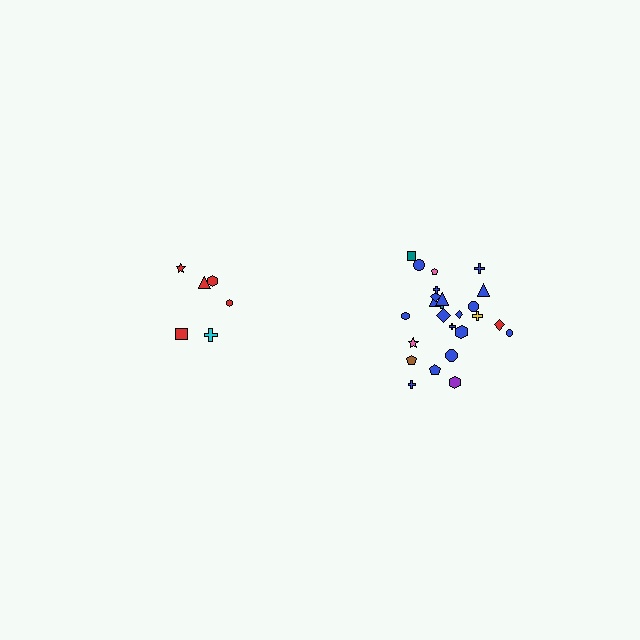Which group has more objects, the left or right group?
The right group.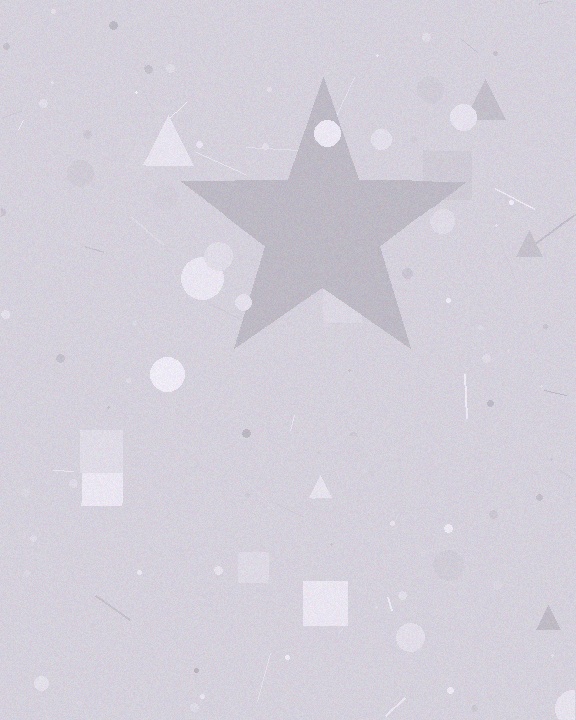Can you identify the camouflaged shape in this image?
The camouflaged shape is a star.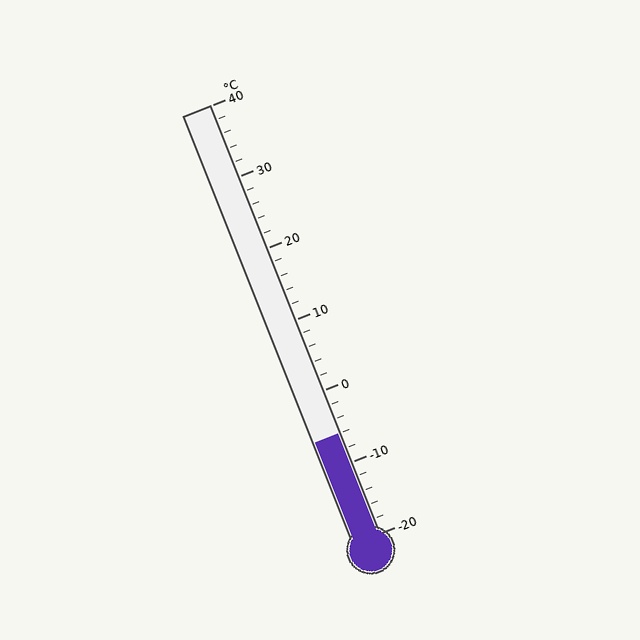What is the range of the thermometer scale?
The thermometer scale ranges from -20°C to 40°C.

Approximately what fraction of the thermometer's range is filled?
The thermometer is filled to approximately 25% of its range.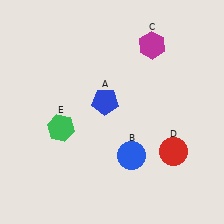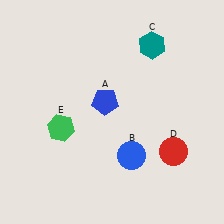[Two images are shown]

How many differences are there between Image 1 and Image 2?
There is 1 difference between the two images.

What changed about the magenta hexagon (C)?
In Image 1, C is magenta. In Image 2, it changed to teal.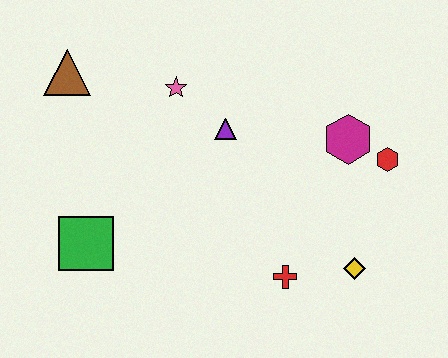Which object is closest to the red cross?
The yellow diamond is closest to the red cross.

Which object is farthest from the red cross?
The brown triangle is farthest from the red cross.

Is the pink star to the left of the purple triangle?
Yes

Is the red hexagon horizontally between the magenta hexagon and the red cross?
No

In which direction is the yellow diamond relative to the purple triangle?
The yellow diamond is below the purple triangle.